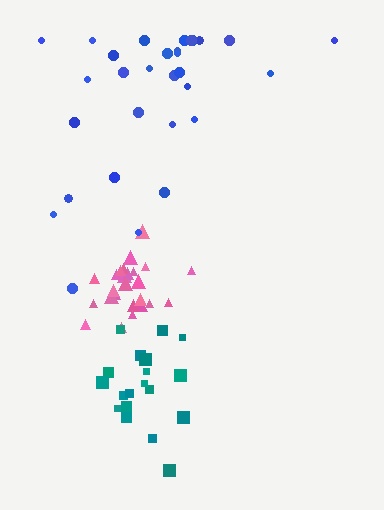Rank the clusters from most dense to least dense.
pink, teal, blue.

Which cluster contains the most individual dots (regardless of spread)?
Blue (33).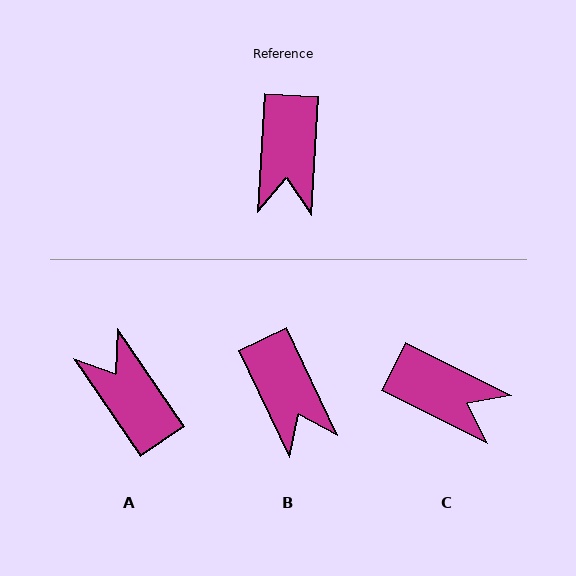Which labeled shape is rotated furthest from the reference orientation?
A, about 142 degrees away.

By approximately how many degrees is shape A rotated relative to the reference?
Approximately 142 degrees clockwise.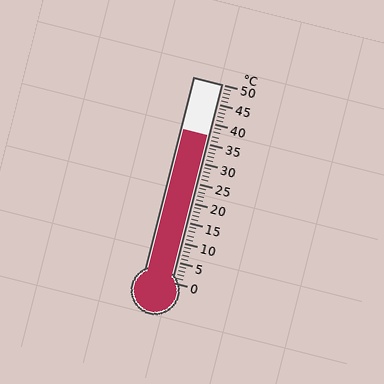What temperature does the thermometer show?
The thermometer shows approximately 37°C.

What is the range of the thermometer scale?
The thermometer scale ranges from 0°C to 50°C.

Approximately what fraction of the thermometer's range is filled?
The thermometer is filled to approximately 75% of its range.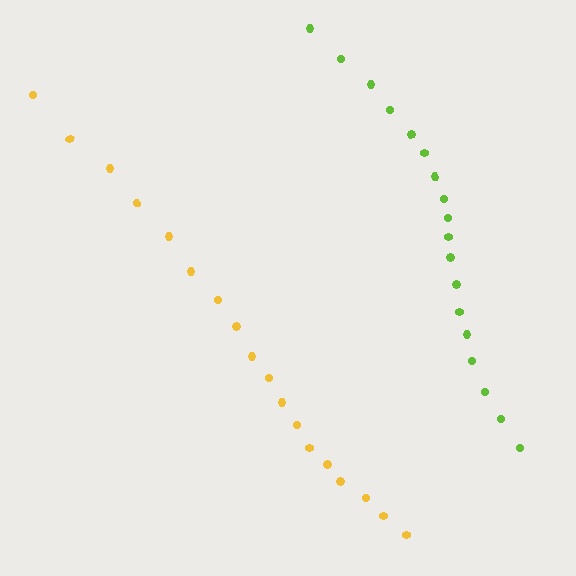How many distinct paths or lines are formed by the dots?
There are 2 distinct paths.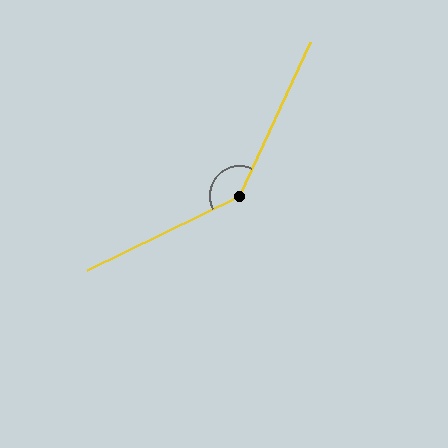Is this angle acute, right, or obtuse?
It is obtuse.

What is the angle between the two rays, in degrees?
Approximately 141 degrees.